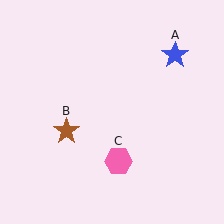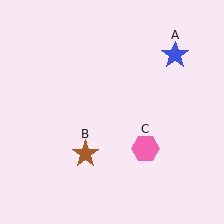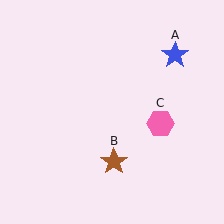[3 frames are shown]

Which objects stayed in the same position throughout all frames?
Blue star (object A) remained stationary.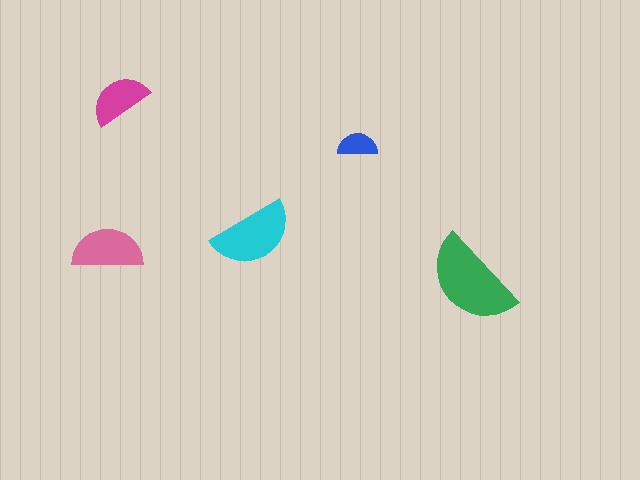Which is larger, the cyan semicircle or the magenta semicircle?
The cyan one.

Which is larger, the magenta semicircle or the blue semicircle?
The magenta one.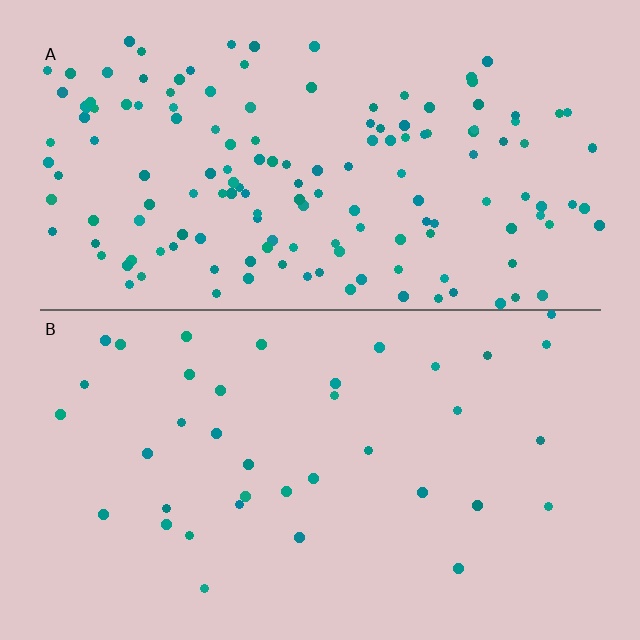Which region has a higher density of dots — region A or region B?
A (the top).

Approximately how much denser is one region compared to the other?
Approximately 4.0× — region A over region B.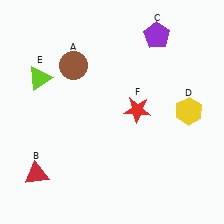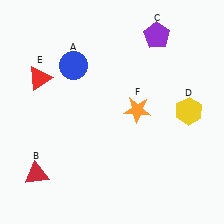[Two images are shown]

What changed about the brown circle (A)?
In Image 1, A is brown. In Image 2, it changed to blue.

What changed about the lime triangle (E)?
In Image 1, E is lime. In Image 2, it changed to red.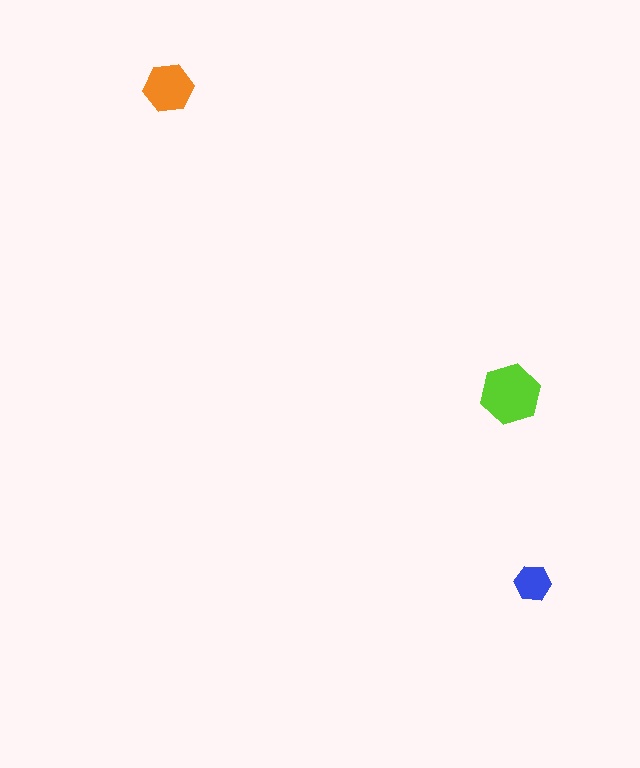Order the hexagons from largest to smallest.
the lime one, the orange one, the blue one.